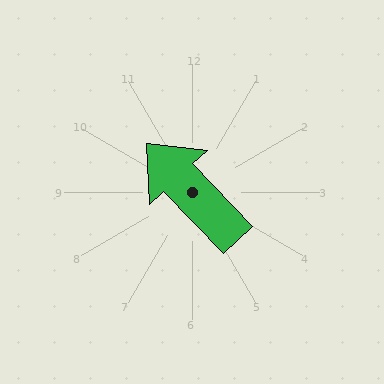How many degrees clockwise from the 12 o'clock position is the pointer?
Approximately 317 degrees.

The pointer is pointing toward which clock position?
Roughly 11 o'clock.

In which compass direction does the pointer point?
Northwest.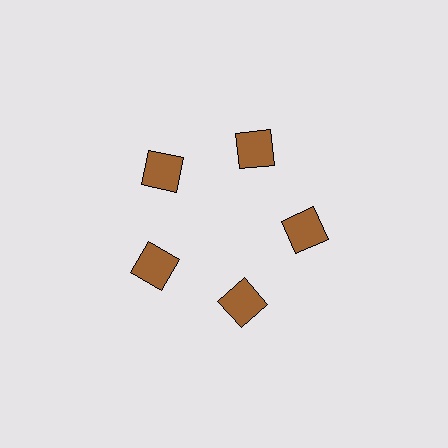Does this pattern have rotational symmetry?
Yes, this pattern has 5-fold rotational symmetry. It looks the same after rotating 72 degrees around the center.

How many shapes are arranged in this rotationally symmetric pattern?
There are 5 shapes, arranged in 5 groups of 1.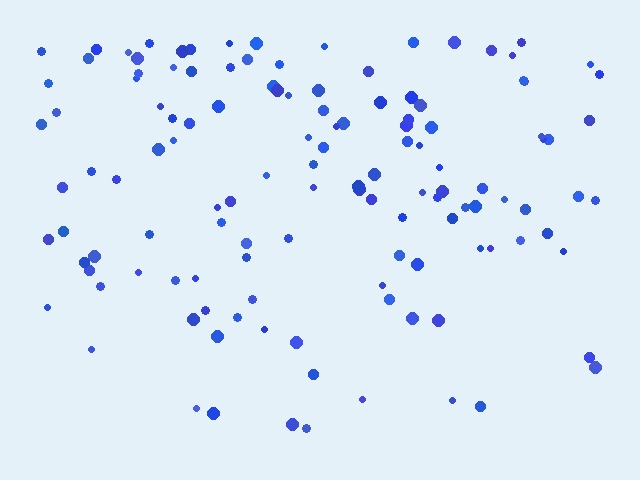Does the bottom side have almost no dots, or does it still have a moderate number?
Still a moderate number, just noticeably fewer than the top.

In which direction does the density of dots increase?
From bottom to top, with the top side densest.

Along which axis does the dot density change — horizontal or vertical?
Vertical.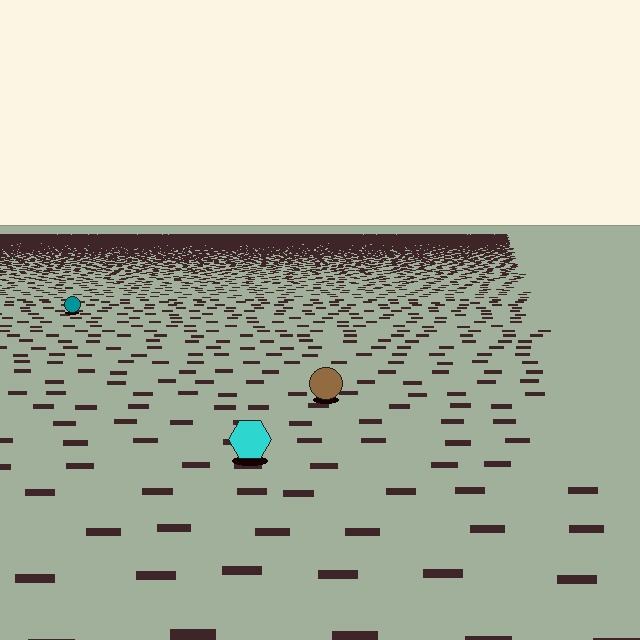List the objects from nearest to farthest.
From nearest to farthest: the cyan hexagon, the brown circle, the teal circle.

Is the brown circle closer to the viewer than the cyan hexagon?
No. The cyan hexagon is closer — you can tell from the texture gradient: the ground texture is coarser near it.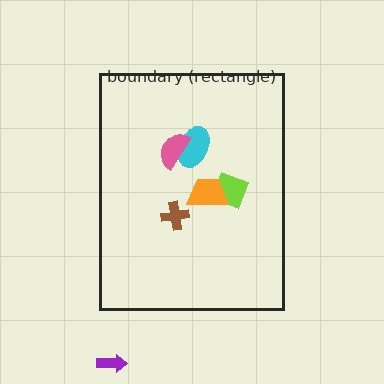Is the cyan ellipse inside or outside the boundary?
Inside.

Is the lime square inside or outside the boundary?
Inside.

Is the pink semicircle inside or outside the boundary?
Inside.